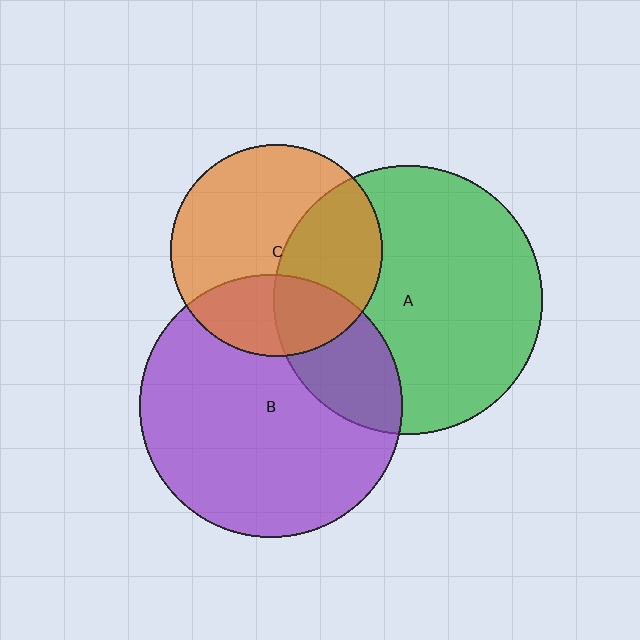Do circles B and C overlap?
Yes.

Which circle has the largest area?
Circle A (green).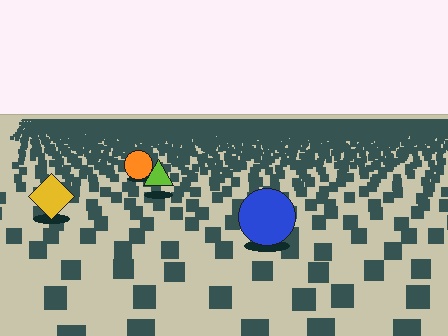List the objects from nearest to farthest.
From nearest to farthest: the blue circle, the yellow diamond, the lime triangle, the orange circle.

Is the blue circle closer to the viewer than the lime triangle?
Yes. The blue circle is closer — you can tell from the texture gradient: the ground texture is coarser near it.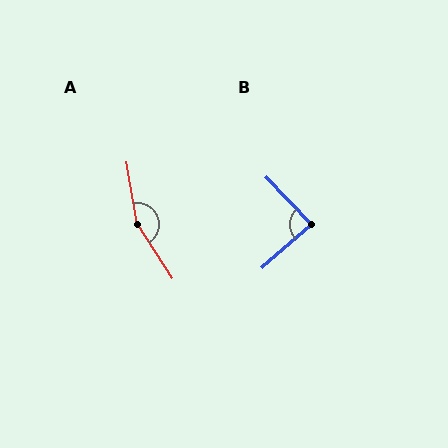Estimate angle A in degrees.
Approximately 156 degrees.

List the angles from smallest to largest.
B (87°), A (156°).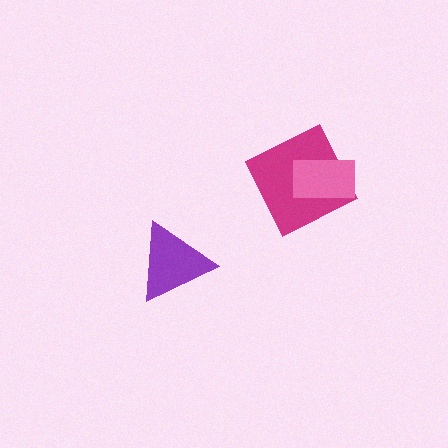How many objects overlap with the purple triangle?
0 objects overlap with the purple triangle.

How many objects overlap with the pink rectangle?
1 object overlaps with the pink rectangle.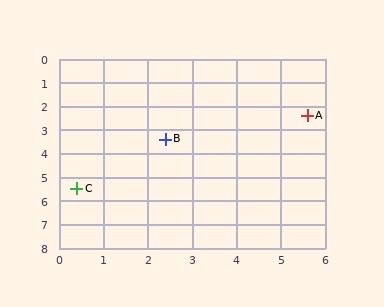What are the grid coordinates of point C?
Point C is at approximately (0.4, 5.5).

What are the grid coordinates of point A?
Point A is at approximately (5.6, 2.4).